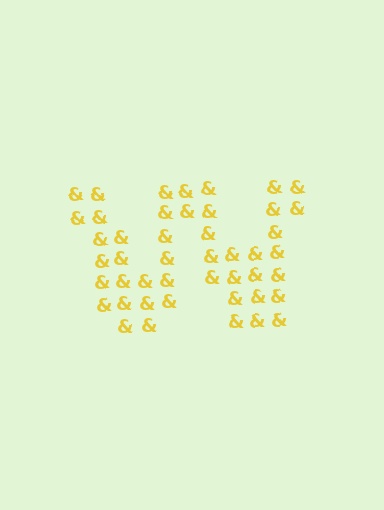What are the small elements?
The small elements are ampersands.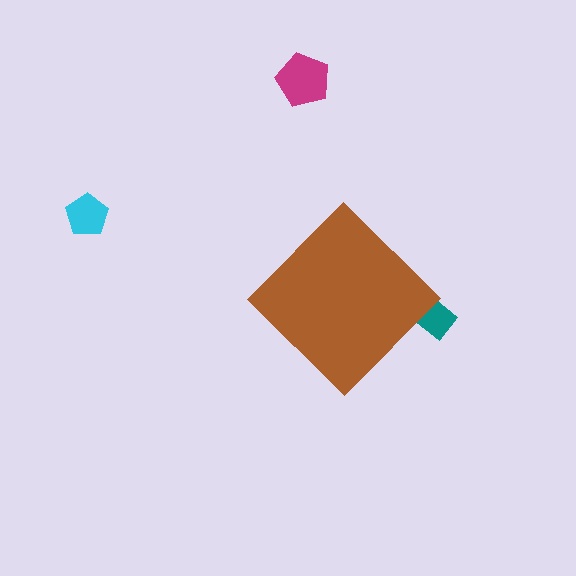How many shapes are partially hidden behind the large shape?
1 shape is partially hidden.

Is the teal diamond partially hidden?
Yes, the teal diamond is partially hidden behind the brown diamond.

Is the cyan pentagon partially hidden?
No, the cyan pentagon is fully visible.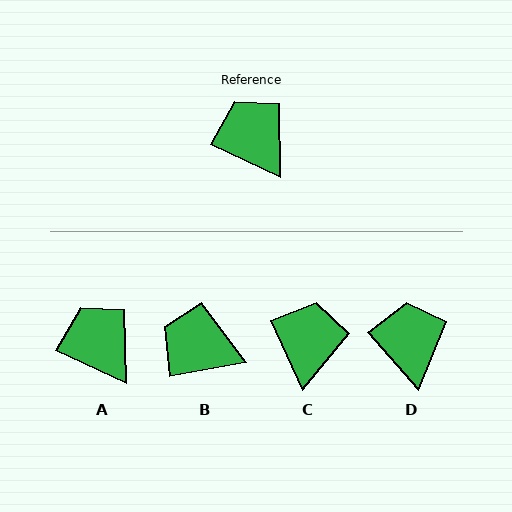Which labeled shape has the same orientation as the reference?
A.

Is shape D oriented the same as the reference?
No, it is off by about 23 degrees.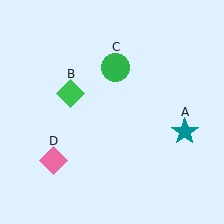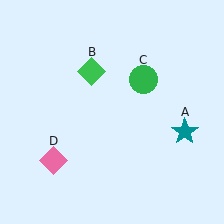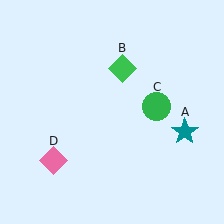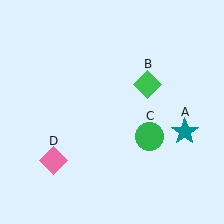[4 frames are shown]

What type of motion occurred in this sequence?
The green diamond (object B), green circle (object C) rotated clockwise around the center of the scene.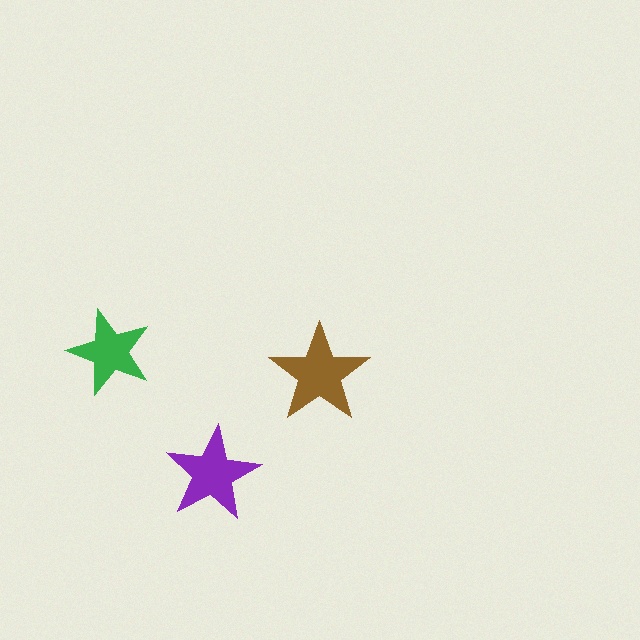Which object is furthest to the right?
The brown star is rightmost.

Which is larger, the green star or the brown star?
The brown one.